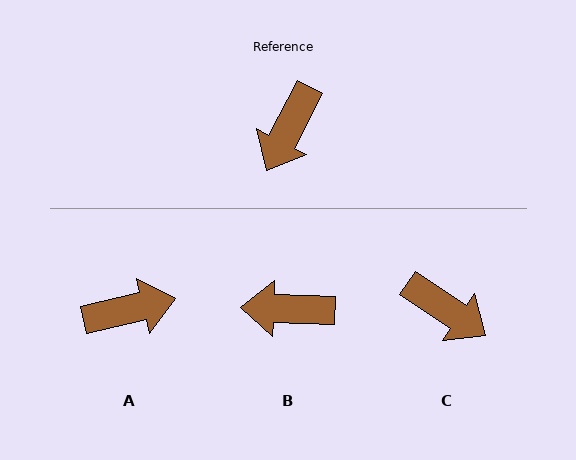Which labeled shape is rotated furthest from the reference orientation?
A, about 131 degrees away.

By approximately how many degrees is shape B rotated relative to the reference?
Approximately 64 degrees clockwise.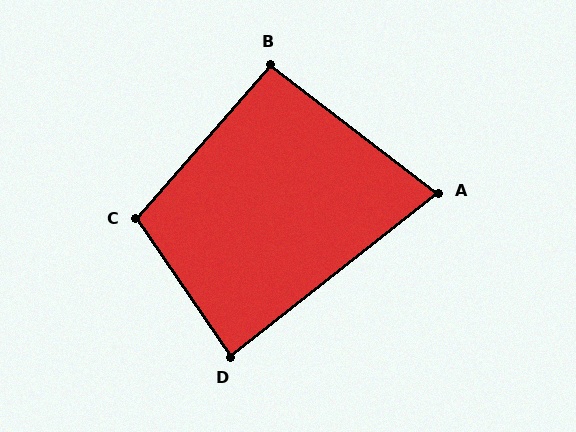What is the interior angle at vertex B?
Approximately 94 degrees (approximately right).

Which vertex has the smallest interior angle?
A, at approximately 76 degrees.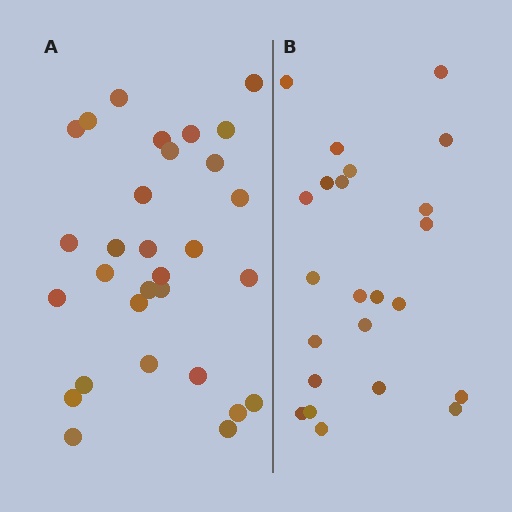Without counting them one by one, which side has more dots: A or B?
Region A (the left region) has more dots.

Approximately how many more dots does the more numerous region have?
Region A has roughly 8 or so more dots than region B.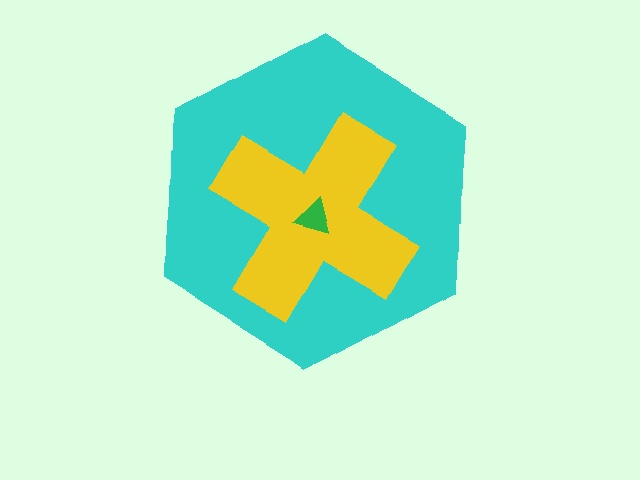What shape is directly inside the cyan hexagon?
The yellow cross.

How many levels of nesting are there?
3.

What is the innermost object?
The green triangle.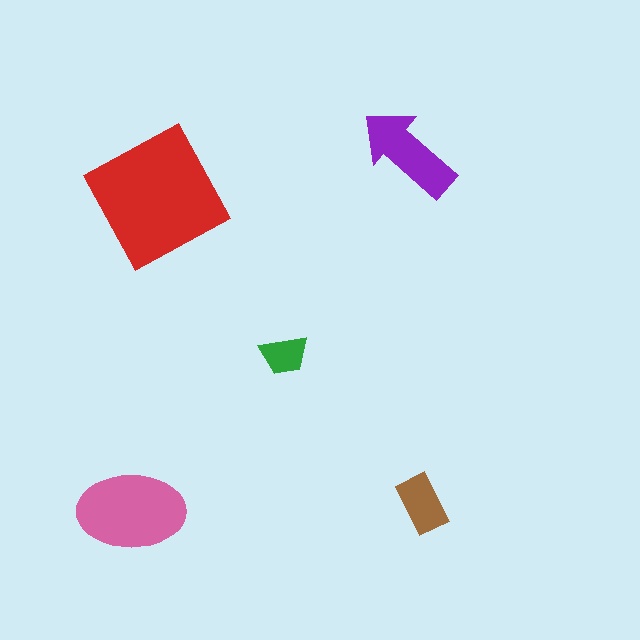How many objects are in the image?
There are 5 objects in the image.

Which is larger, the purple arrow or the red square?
The red square.